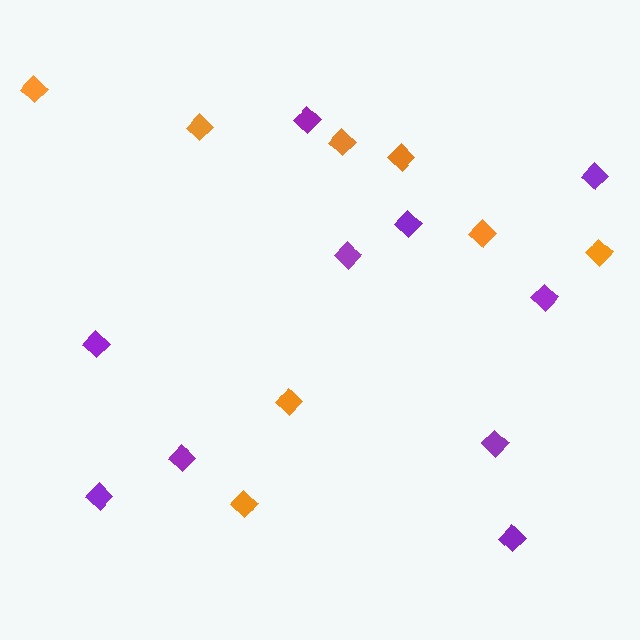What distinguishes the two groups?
There are 2 groups: one group of orange diamonds (8) and one group of purple diamonds (10).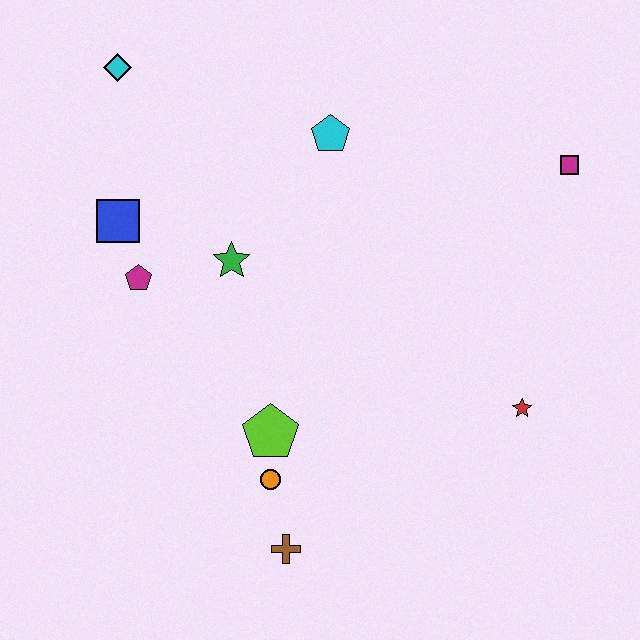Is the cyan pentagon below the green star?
No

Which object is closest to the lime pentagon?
The orange circle is closest to the lime pentagon.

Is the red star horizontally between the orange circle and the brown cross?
No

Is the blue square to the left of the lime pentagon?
Yes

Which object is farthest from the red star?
The cyan diamond is farthest from the red star.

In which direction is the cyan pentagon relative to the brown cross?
The cyan pentagon is above the brown cross.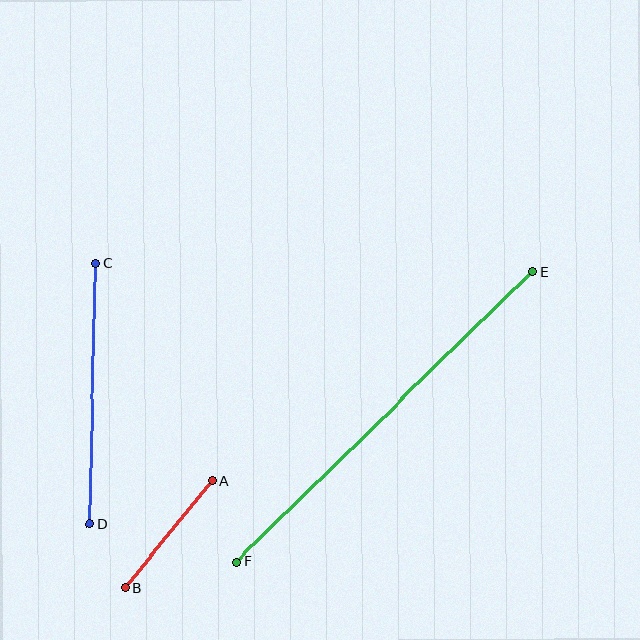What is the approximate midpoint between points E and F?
The midpoint is at approximately (384, 417) pixels.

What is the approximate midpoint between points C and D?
The midpoint is at approximately (93, 394) pixels.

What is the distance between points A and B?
The distance is approximately 139 pixels.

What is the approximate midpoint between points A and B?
The midpoint is at approximately (169, 534) pixels.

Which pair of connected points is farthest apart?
Points E and F are farthest apart.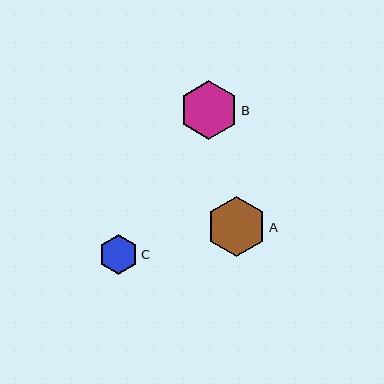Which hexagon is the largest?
Hexagon A is the largest with a size of approximately 59 pixels.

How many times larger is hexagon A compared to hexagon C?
Hexagon A is approximately 1.5 times the size of hexagon C.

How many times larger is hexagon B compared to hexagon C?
Hexagon B is approximately 1.5 times the size of hexagon C.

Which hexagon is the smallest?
Hexagon C is the smallest with a size of approximately 40 pixels.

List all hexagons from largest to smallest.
From largest to smallest: A, B, C.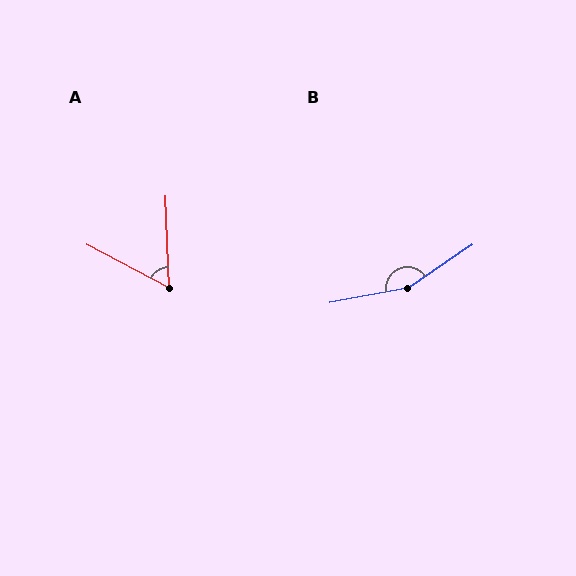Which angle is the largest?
B, at approximately 156 degrees.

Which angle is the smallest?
A, at approximately 60 degrees.